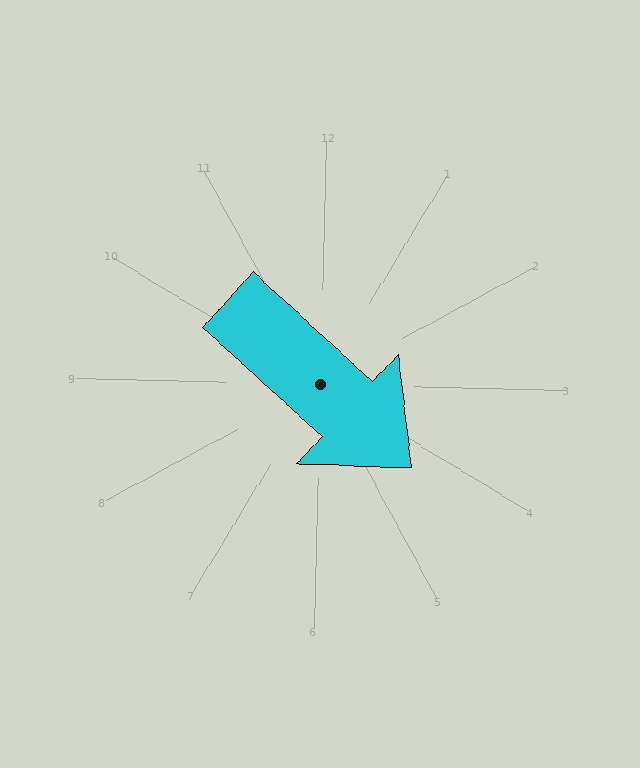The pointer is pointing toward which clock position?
Roughly 4 o'clock.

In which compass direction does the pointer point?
Southeast.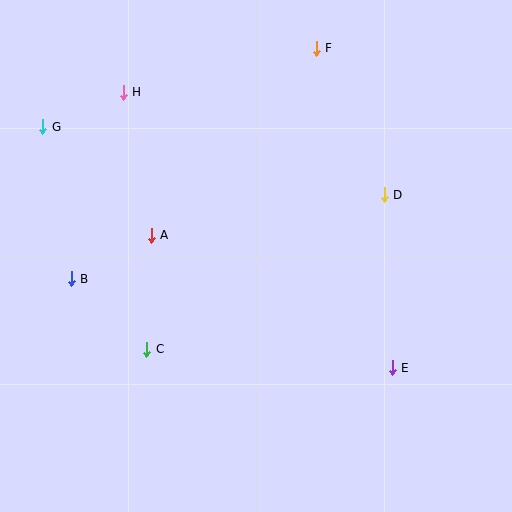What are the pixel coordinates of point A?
Point A is at (151, 235).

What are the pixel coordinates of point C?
Point C is at (147, 349).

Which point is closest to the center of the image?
Point A at (151, 235) is closest to the center.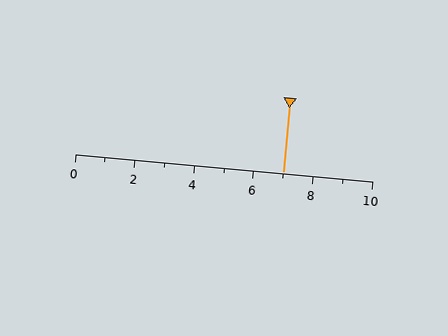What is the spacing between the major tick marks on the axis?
The major ticks are spaced 2 apart.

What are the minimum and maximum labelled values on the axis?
The axis runs from 0 to 10.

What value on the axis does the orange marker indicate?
The marker indicates approximately 7.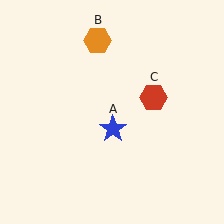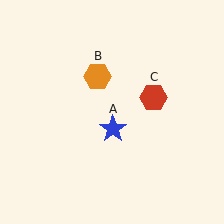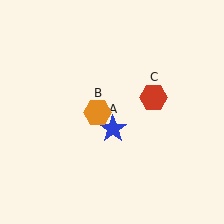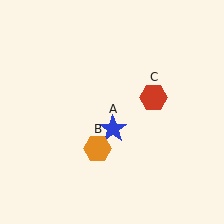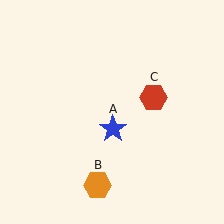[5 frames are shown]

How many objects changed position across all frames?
1 object changed position: orange hexagon (object B).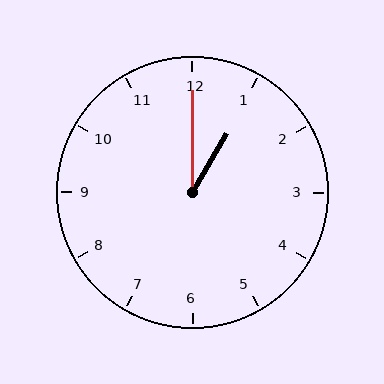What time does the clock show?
1:00.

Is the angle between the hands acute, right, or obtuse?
It is acute.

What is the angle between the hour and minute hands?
Approximately 30 degrees.